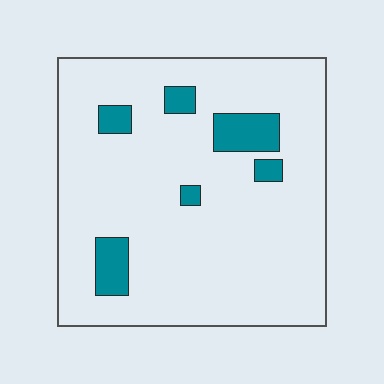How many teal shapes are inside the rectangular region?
6.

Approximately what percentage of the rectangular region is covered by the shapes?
Approximately 10%.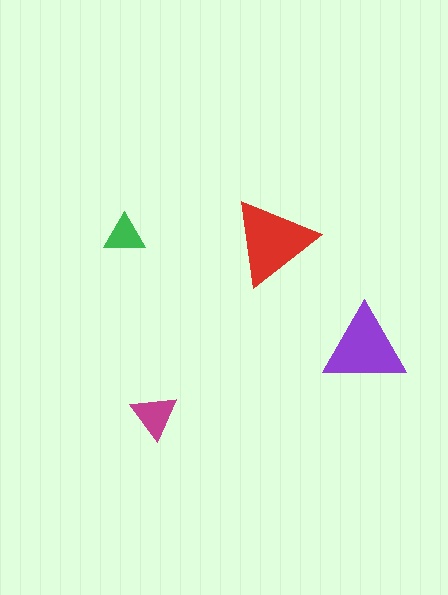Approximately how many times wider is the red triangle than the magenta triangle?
About 2 times wider.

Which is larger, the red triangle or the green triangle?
The red one.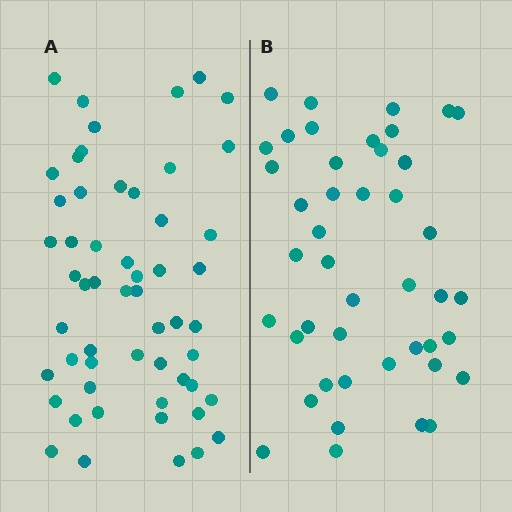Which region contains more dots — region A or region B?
Region A (the left region) has more dots.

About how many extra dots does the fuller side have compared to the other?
Region A has roughly 12 or so more dots than region B.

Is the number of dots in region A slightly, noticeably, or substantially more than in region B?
Region A has noticeably more, but not dramatically so. The ratio is roughly 1.2 to 1.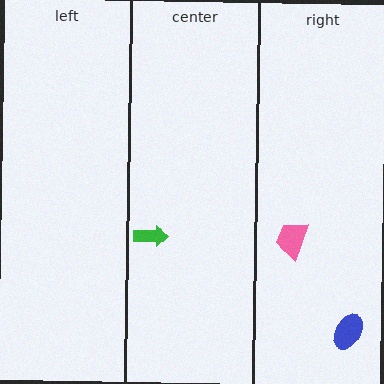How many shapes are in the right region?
2.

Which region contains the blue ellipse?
The right region.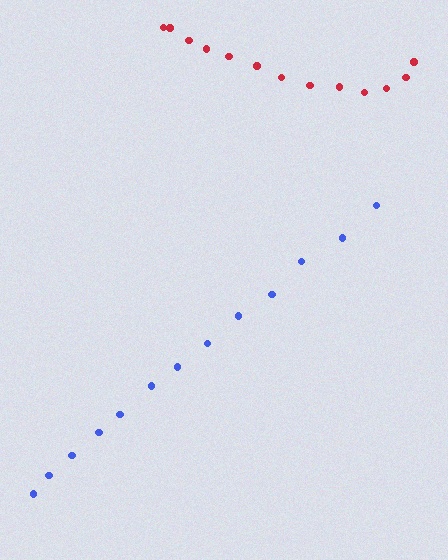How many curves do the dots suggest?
There are 2 distinct paths.